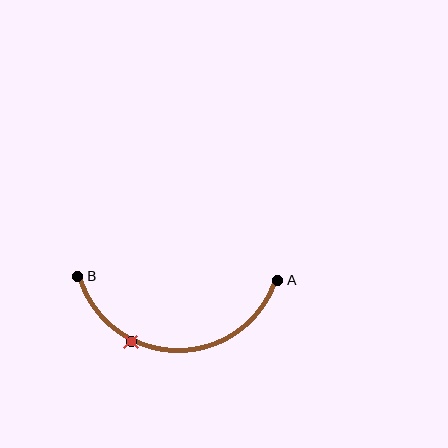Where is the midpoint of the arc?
The arc midpoint is the point on the curve farthest from the straight line joining A and B. It sits below that line.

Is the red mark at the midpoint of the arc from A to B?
No. The red mark lies on the arc but is closer to endpoint B. The arc midpoint would be at the point on the curve equidistant along the arc from both A and B.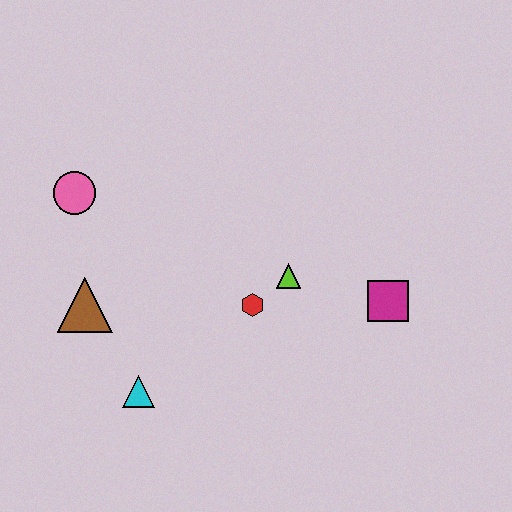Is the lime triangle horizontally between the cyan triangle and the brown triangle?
No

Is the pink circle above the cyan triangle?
Yes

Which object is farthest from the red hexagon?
The pink circle is farthest from the red hexagon.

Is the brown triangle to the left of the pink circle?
No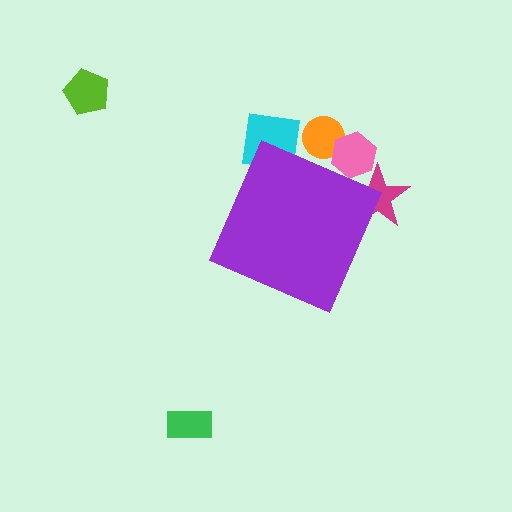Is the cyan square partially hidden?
Yes, the cyan square is partially hidden behind the purple diamond.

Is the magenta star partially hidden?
Yes, the magenta star is partially hidden behind the purple diamond.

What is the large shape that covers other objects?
A purple diamond.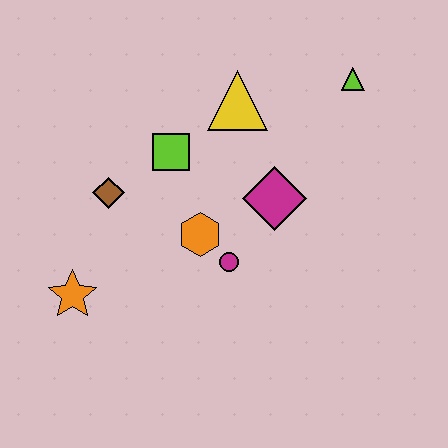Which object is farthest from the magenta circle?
The lime triangle is farthest from the magenta circle.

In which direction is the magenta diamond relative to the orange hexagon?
The magenta diamond is to the right of the orange hexagon.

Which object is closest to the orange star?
The brown diamond is closest to the orange star.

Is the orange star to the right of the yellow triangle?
No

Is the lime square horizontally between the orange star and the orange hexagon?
Yes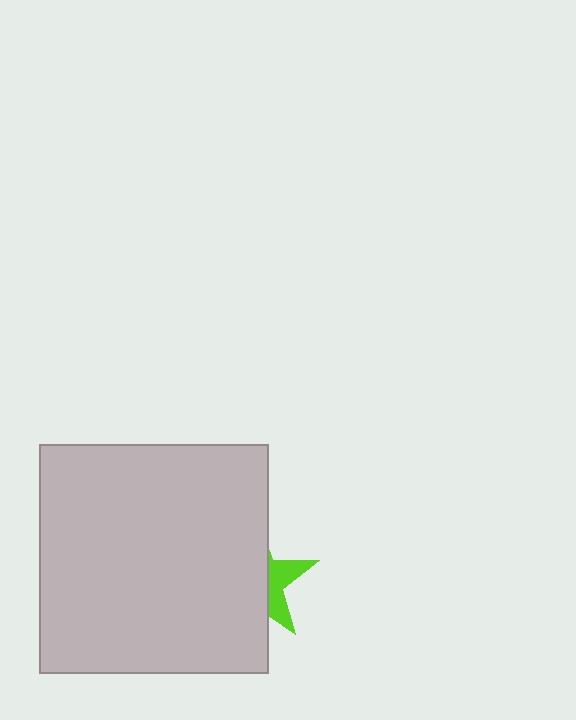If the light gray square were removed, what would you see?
You would see the complete lime star.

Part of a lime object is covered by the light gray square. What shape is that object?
It is a star.